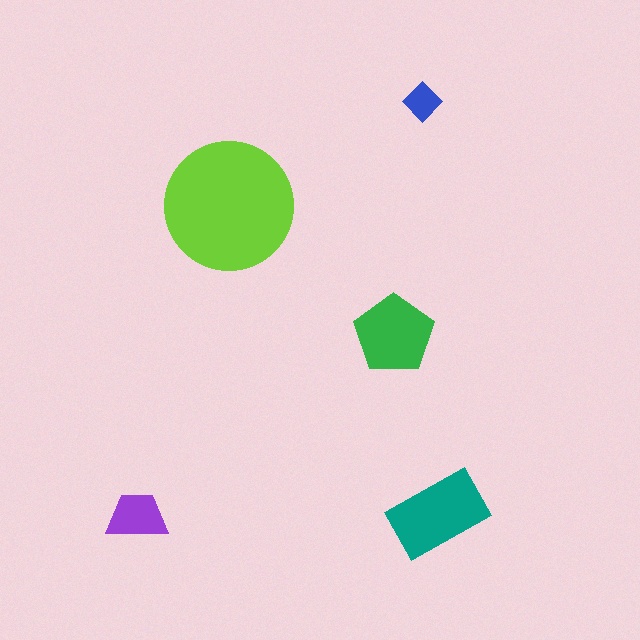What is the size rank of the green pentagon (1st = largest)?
3rd.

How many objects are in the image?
There are 5 objects in the image.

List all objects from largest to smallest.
The lime circle, the teal rectangle, the green pentagon, the purple trapezoid, the blue diamond.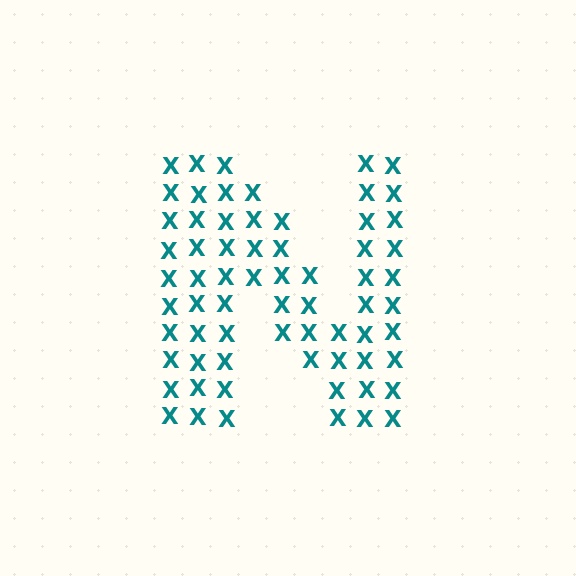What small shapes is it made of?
It is made of small letter X's.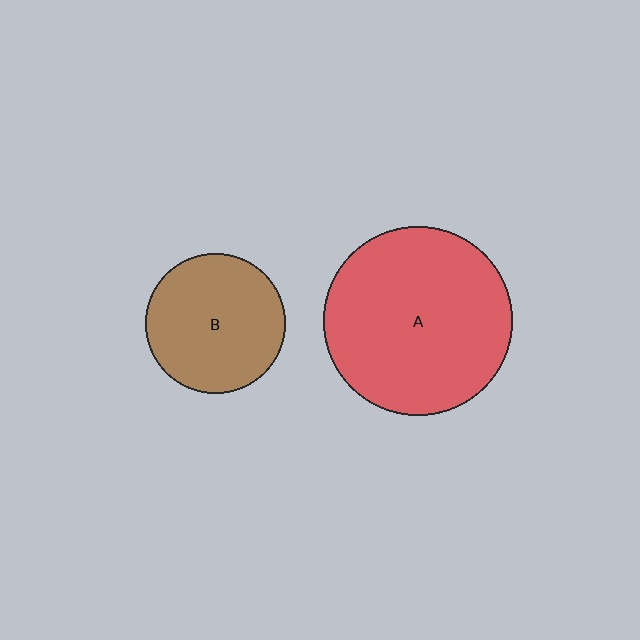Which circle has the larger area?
Circle A (red).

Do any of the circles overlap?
No, none of the circles overlap.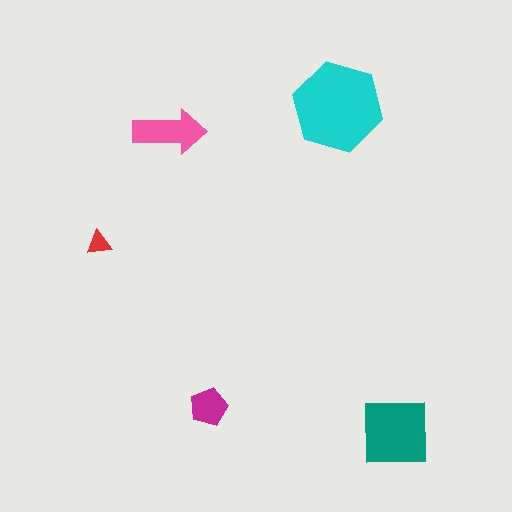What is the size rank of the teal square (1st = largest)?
2nd.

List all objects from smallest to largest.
The red triangle, the magenta pentagon, the pink arrow, the teal square, the cyan hexagon.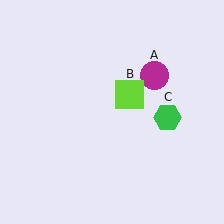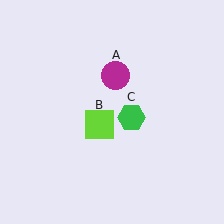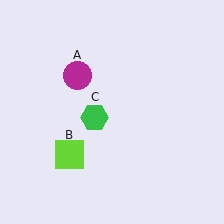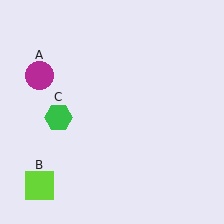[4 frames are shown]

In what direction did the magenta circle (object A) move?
The magenta circle (object A) moved left.